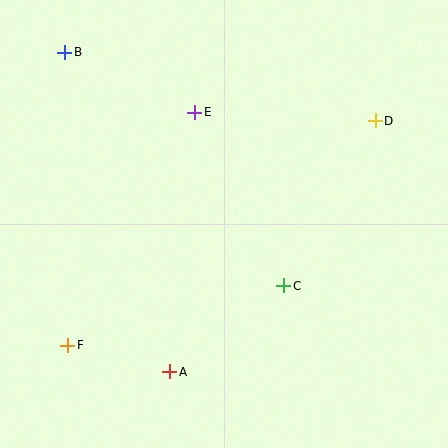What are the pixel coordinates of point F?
Point F is at (68, 345).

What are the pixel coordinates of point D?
Point D is at (375, 121).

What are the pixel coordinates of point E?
Point E is at (195, 112).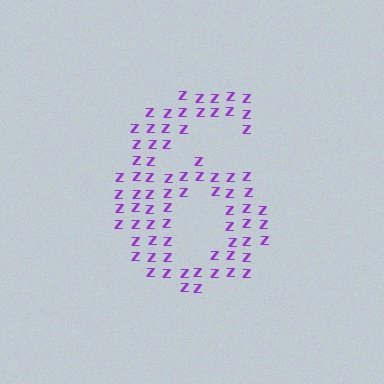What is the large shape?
The large shape is the digit 6.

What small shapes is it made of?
It is made of small letter Z's.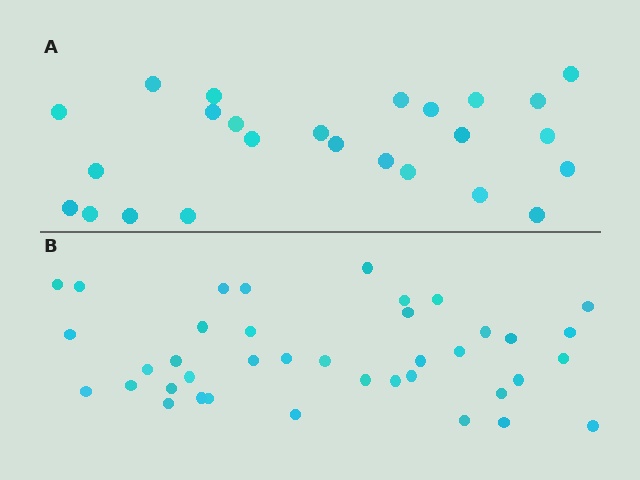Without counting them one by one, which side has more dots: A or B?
Region B (the bottom region) has more dots.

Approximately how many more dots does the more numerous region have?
Region B has approximately 15 more dots than region A.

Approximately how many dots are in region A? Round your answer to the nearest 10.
About 20 dots. (The exact count is 25, which rounds to 20.)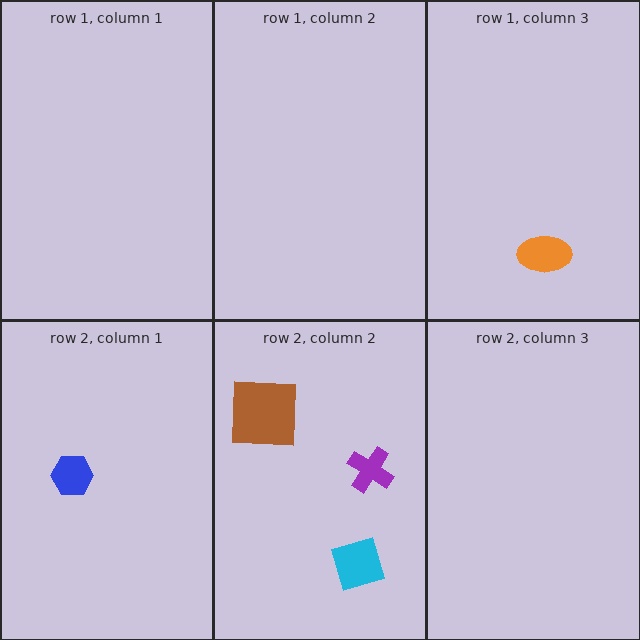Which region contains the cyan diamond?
The row 2, column 2 region.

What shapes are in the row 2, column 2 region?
The purple cross, the cyan diamond, the brown square.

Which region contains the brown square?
The row 2, column 2 region.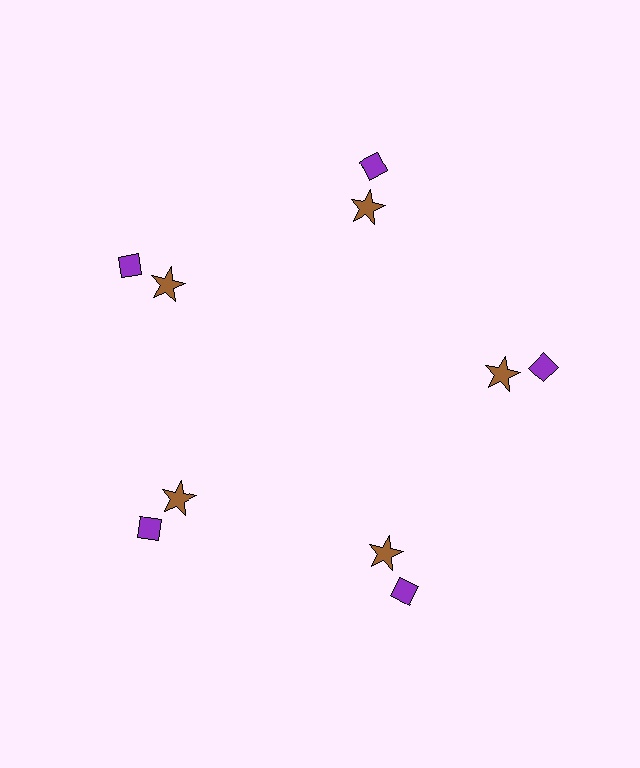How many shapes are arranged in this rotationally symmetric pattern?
There are 10 shapes, arranged in 5 groups of 2.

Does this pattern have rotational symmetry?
Yes, this pattern has 5-fold rotational symmetry. It looks the same after rotating 72 degrees around the center.